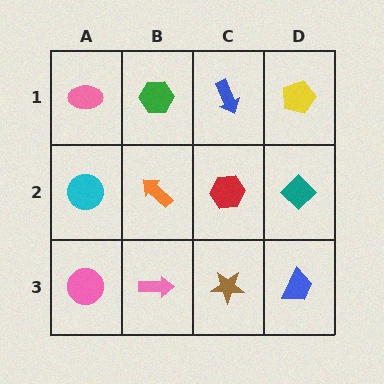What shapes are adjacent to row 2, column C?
A blue arrow (row 1, column C), a brown star (row 3, column C), an orange arrow (row 2, column B), a teal diamond (row 2, column D).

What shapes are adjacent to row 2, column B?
A green hexagon (row 1, column B), a pink arrow (row 3, column B), a cyan circle (row 2, column A), a red hexagon (row 2, column C).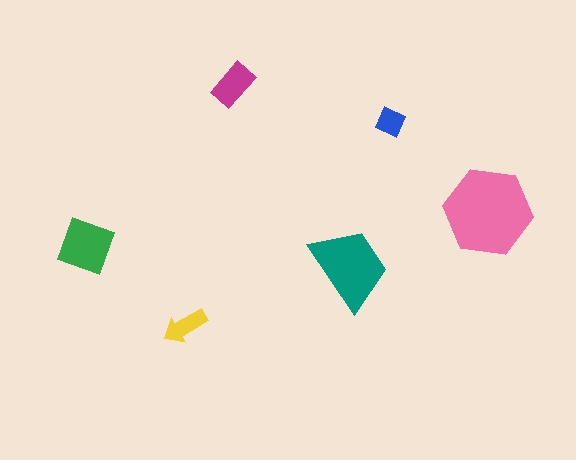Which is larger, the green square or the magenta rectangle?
The green square.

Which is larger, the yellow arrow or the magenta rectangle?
The magenta rectangle.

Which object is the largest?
The pink hexagon.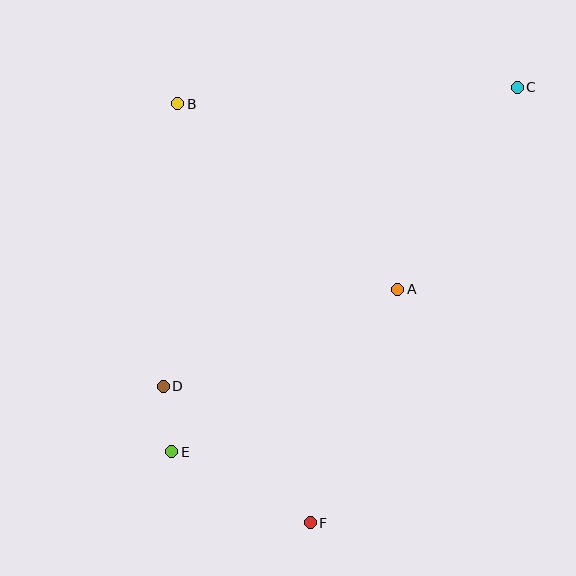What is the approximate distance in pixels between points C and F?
The distance between C and F is approximately 482 pixels.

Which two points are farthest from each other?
Points C and E are farthest from each other.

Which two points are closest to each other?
Points D and E are closest to each other.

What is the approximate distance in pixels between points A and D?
The distance between A and D is approximately 254 pixels.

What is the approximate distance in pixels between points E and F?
The distance between E and F is approximately 156 pixels.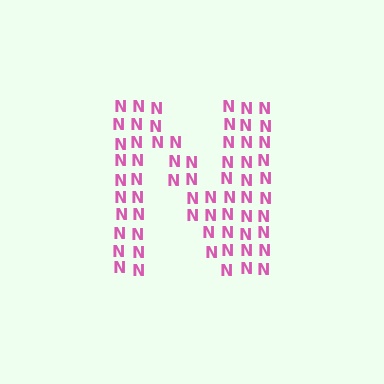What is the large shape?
The large shape is the letter N.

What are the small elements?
The small elements are letter N's.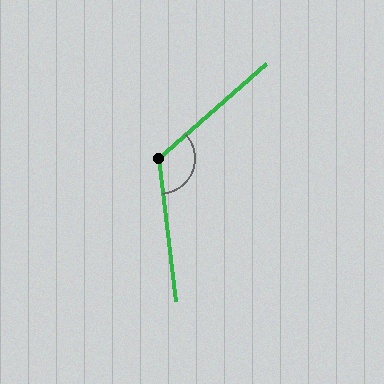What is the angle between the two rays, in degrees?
Approximately 125 degrees.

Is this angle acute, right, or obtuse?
It is obtuse.